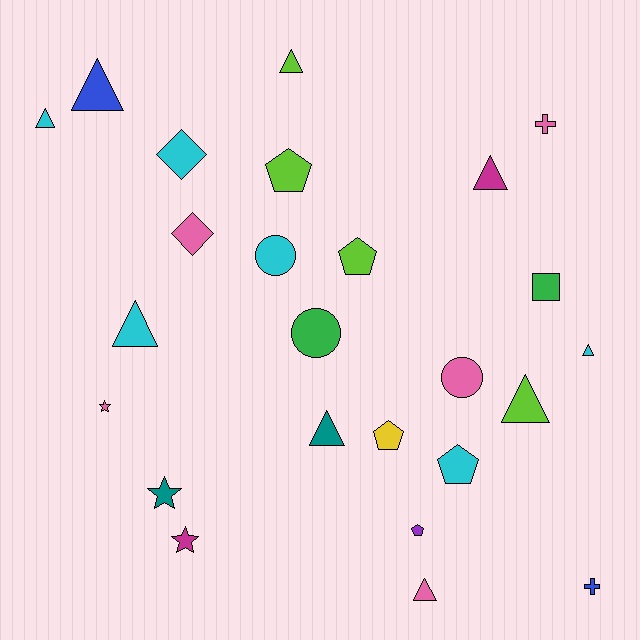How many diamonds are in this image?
There are 2 diamonds.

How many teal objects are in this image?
There are 2 teal objects.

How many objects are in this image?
There are 25 objects.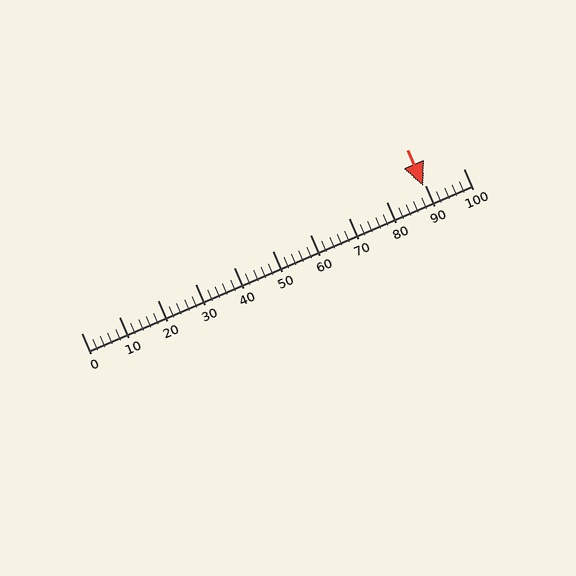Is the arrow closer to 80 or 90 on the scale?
The arrow is closer to 90.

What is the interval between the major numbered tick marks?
The major tick marks are spaced 10 units apart.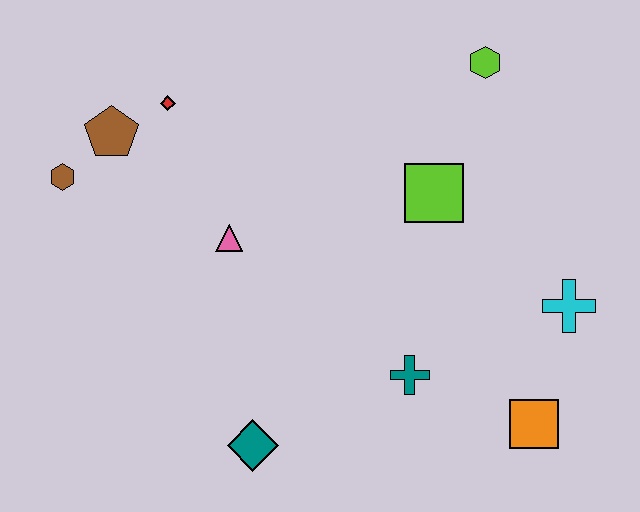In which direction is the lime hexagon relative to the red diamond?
The lime hexagon is to the right of the red diamond.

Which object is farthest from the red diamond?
The orange square is farthest from the red diamond.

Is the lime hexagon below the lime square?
No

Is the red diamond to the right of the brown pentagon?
Yes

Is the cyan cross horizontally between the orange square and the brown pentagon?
No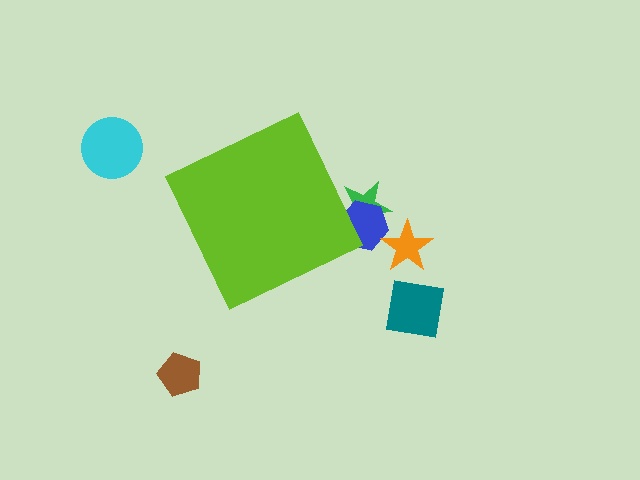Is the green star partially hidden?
Yes, the green star is partially hidden behind the lime diamond.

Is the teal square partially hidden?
No, the teal square is fully visible.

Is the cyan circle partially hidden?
No, the cyan circle is fully visible.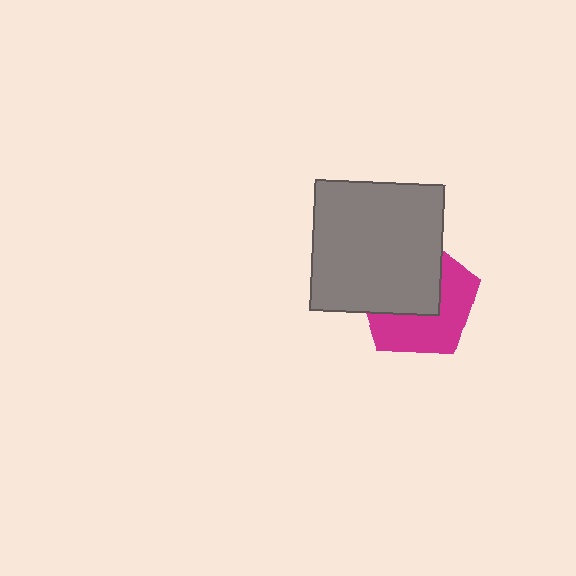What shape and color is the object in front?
The object in front is a gray square.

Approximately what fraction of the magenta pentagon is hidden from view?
Roughly 51% of the magenta pentagon is hidden behind the gray square.